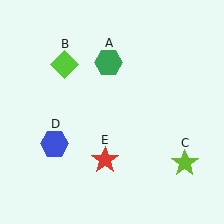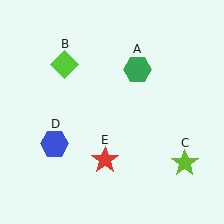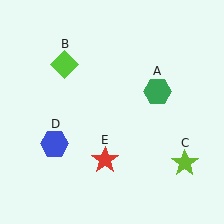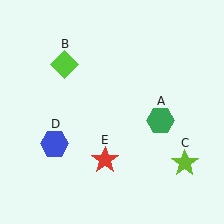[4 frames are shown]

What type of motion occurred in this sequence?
The green hexagon (object A) rotated clockwise around the center of the scene.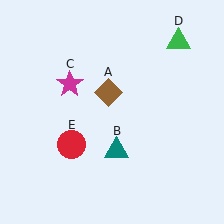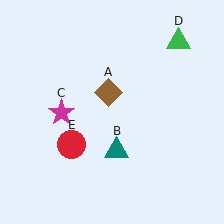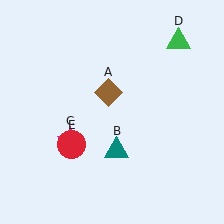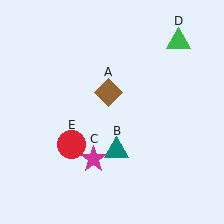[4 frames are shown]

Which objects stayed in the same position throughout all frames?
Brown diamond (object A) and teal triangle (object B) and green triangle (object D) and red circle (object E) remained stationary.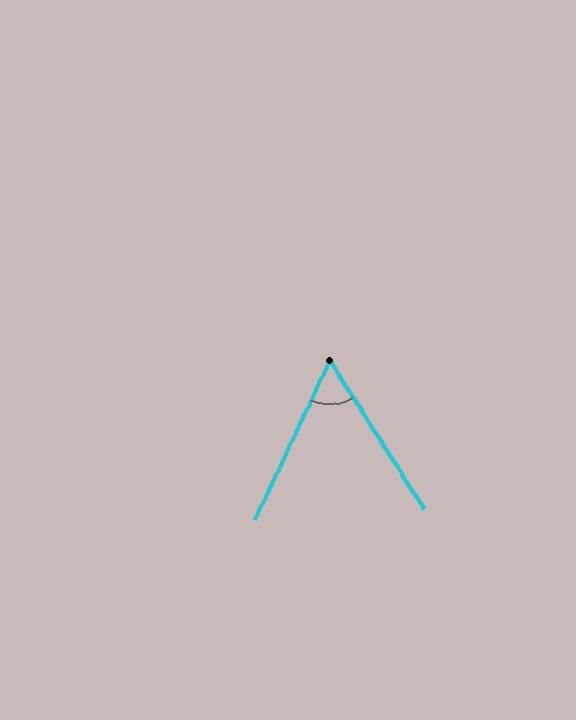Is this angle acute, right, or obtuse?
It is acute.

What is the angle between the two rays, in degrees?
Approximately 58 degrees.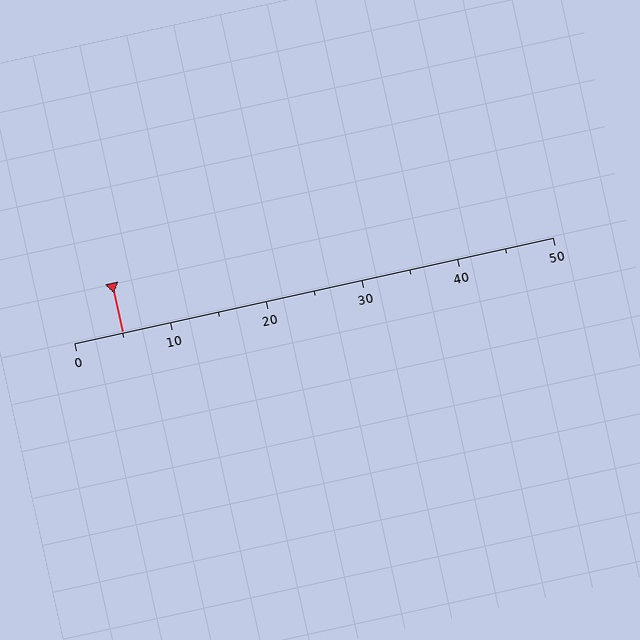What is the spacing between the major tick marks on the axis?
The major ticks are spaced 10 apart.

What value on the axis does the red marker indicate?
The marker indicates approximately 5.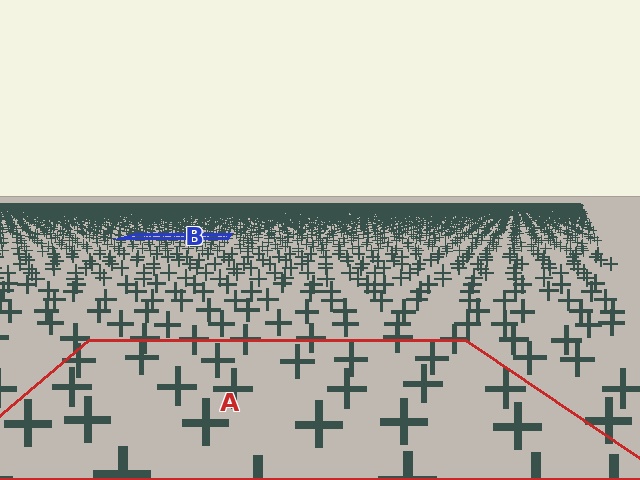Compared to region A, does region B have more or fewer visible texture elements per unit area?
Region B has more texture elements per unit area — they are packed more densely because it is farther away.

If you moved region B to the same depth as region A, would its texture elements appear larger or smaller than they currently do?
They would appear larger. At a closer depth, the same texture elements are projected at a bigger on-screen size.